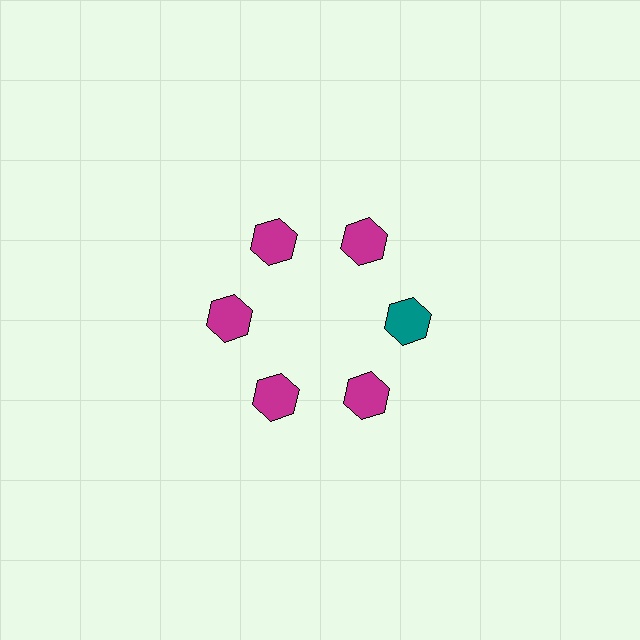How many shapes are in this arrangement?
There are 6 shapes arranged in a ring pattern.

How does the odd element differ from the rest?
It has a different color: teal instead of magenta.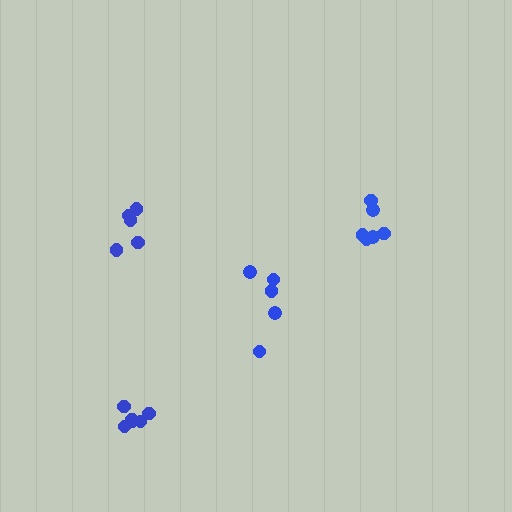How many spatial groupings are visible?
There are 4 spatial groupings.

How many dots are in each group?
Group 1: 5 dots, Group 2: 5 dots, Group 3: 6 dots, Group 4: 6 dots (22 total).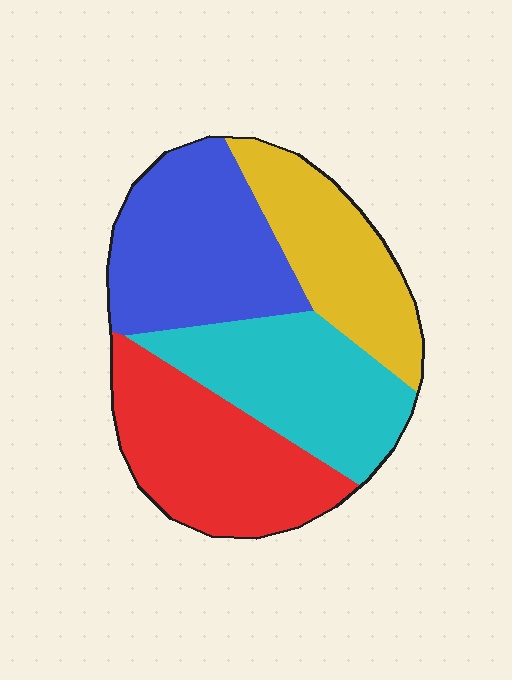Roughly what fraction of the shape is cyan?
Cyan covers about 25% of the shape.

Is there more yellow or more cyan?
Cyan.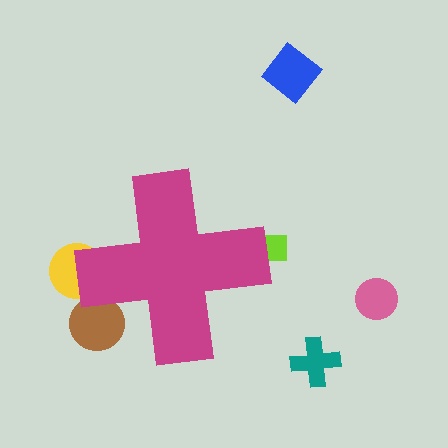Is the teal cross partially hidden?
No, the teal cross is fully visible.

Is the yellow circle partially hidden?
Yes, the yellow circle is partially hidden behind the magenta cross.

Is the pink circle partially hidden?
No, the pink circle is fully visible.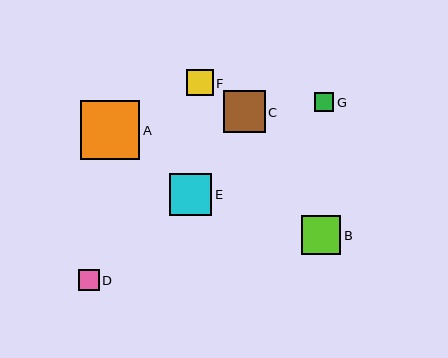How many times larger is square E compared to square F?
Square E is approximately 1.6 times the size of square F.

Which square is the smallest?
Square G is the smallest with a size of approximately 19 pixels.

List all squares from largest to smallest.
From largest to smallest: A, E, C, B, F, D, G.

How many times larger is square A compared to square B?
Square A is approximately 1.5 times the size of square B.